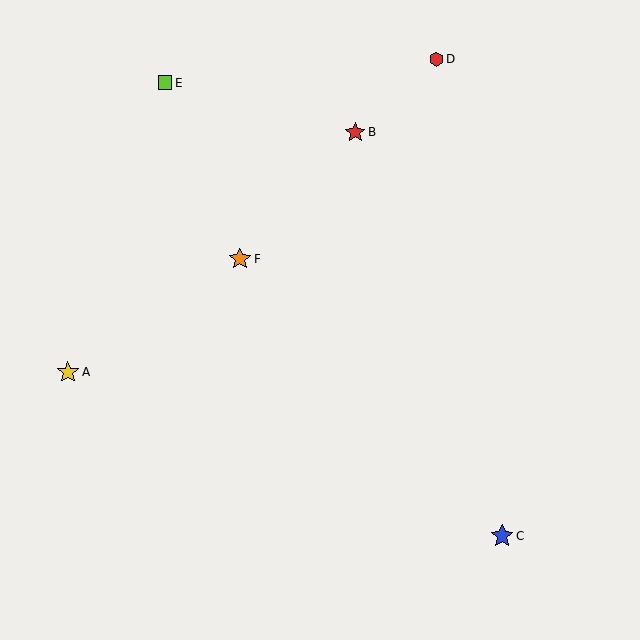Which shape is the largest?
The blue star (labeled C) is the largest.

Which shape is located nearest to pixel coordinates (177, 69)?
The lime square (labeled E) at (165, 83) is nearest to that location.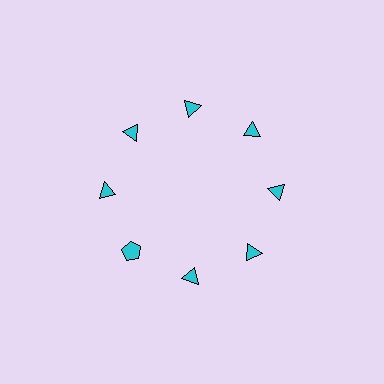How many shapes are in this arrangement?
There are 8 shapes arranged in a ring pattern.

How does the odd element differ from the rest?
It has a different shape: pentagon instead of triangle.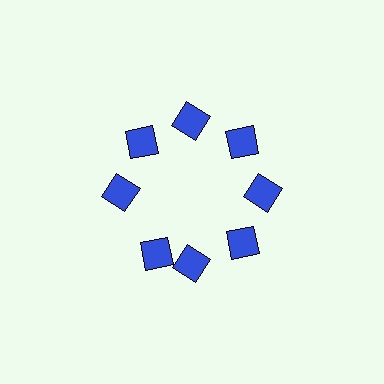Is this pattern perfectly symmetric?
No. The 8 blue diamonds are arranged in a ring, but one element near the 8 o'clock position is rotated out of alignment along the ring, breaking the 8-fold rotational symmetry.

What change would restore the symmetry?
The symmetry would be restored by rotating it back into even spacing with its neighbors so that all 8 diamonds sit at equal angles and equal distance from the center.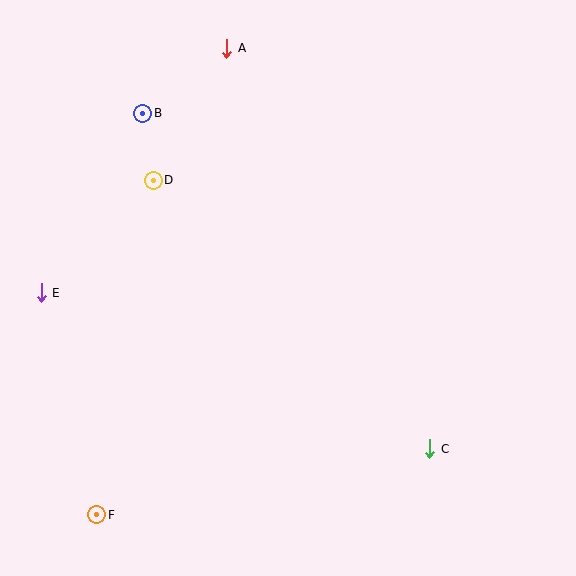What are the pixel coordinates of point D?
Point D is at (153, 180).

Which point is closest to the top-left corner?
Point B is closest to the top-left corner.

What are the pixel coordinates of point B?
Point B is at (143, 113).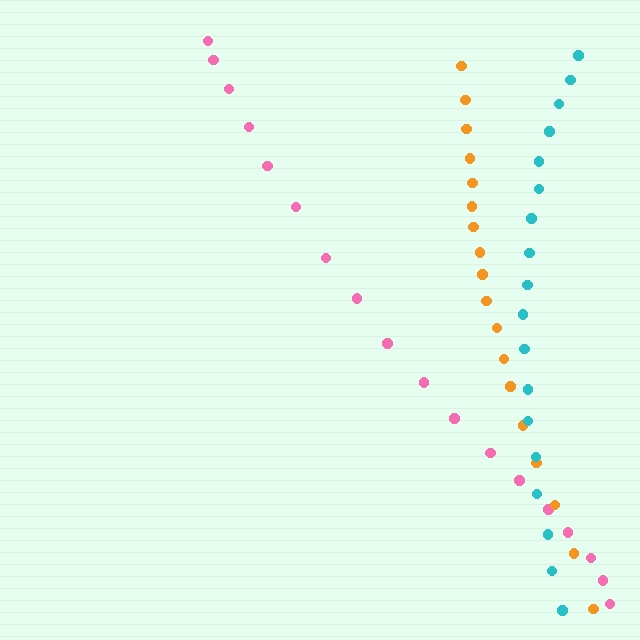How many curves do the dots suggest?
There are 3 distinct paths.